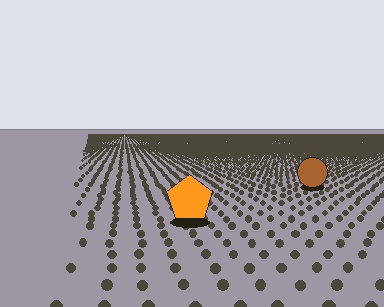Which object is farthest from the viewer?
The brown circle is farthest from the viewer. It appears smaller and the ground texture around it is denser.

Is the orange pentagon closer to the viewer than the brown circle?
Yes. The orange pentagon is closer — you can tell from the texture gradient: the ground texture is coarser near it.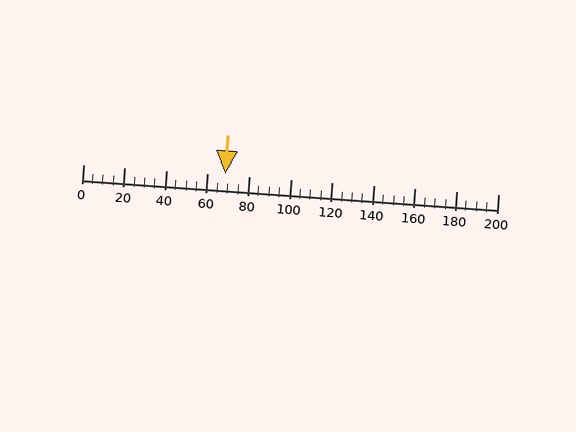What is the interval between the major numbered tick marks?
The major tick marks are spaced 20 units apart.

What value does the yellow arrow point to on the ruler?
The yellow arrow points to approximately 68.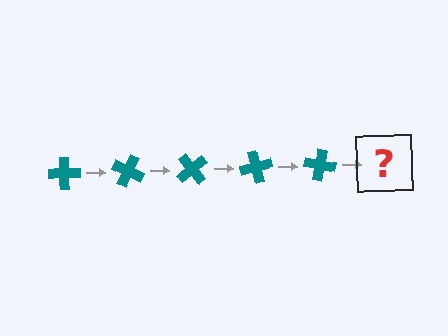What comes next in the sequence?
The next element should be a teal cross rotated 125 degrees.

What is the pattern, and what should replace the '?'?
The pattern is that the cross rotates 25 degrees each step. The '?' should be a teal cross rotated 125 degrees.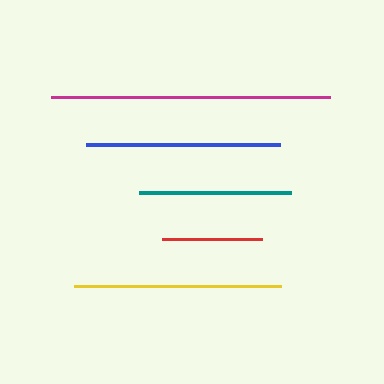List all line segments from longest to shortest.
From longest to shortest: magenta, yellow, blue, teal, red.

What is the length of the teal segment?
The teal segment is approximately 152 pixels long.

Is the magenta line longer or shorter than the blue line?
The magenta line is longer than the blue line.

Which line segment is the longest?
The magenta line is the longest at approximately 280 pixels.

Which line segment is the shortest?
The red line is the shortest at approximately 100 pixels.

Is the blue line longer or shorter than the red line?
The blue line is longer than the red line.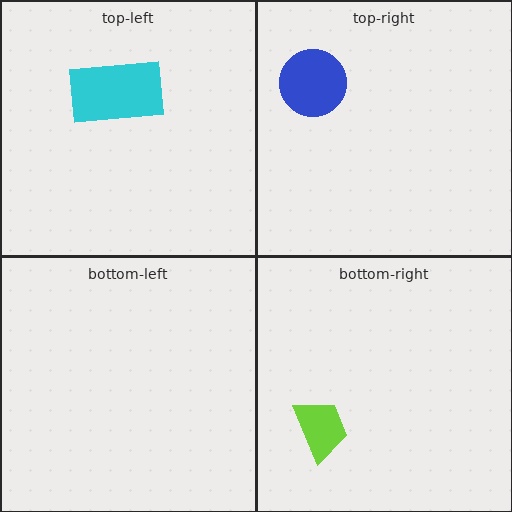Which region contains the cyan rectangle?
The top-left region.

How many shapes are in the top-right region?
1.